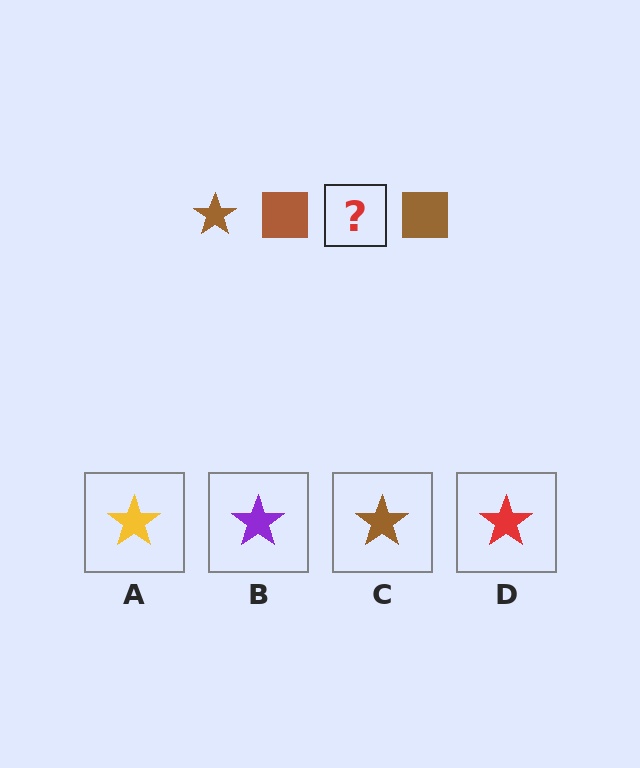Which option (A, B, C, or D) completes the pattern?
C.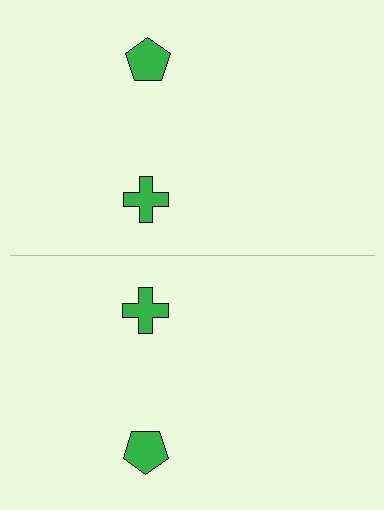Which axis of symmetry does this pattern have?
The pattern has a horizontal axis of symmetry running through the center of the image.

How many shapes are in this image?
There are 4 shapes in this image.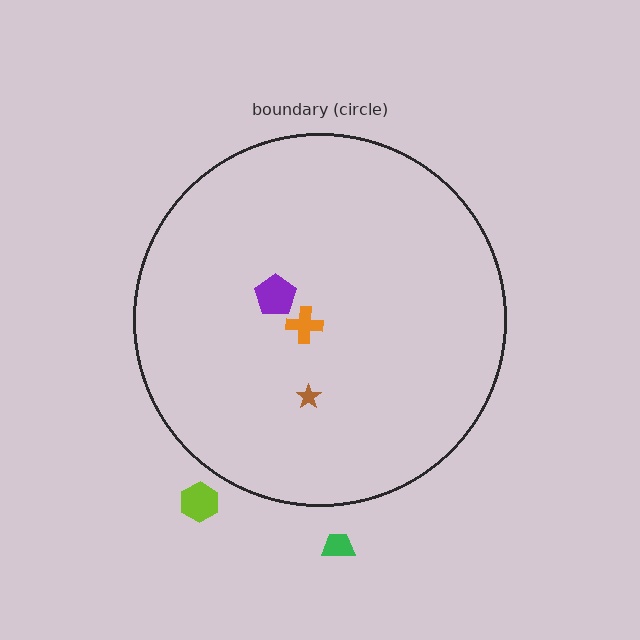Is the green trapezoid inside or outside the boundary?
Outside.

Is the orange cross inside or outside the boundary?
Inside.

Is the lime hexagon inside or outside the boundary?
Outside.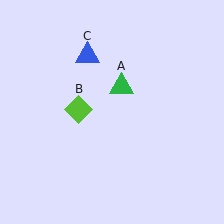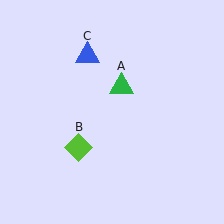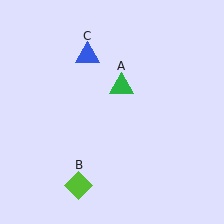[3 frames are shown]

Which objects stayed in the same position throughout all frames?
Green triangle (object A) and blue triangle (object C) remained stationary.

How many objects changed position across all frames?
1 object changed position: lime diamond (object B).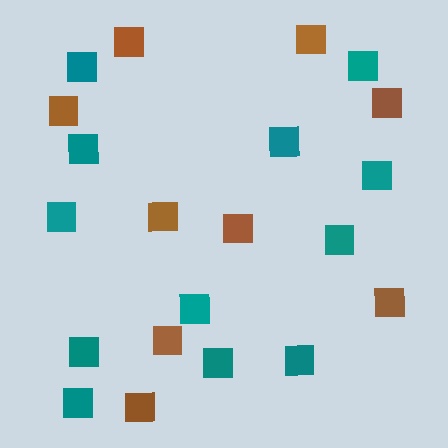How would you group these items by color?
There are 2 groups: one group of teal squares (12) and one group of brown squares (9).